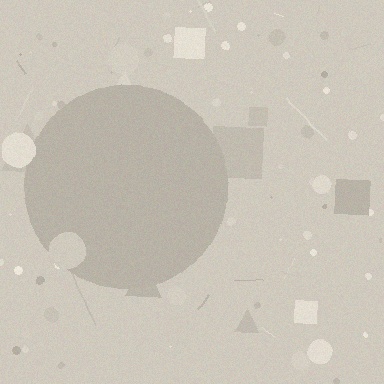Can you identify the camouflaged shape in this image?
The camouflaged shape is a circle.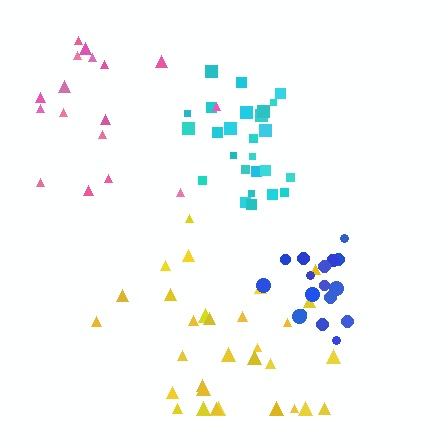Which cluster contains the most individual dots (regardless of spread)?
Yellow (31).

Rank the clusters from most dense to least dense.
cyan, blue, yellow, pink.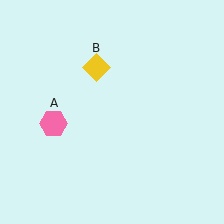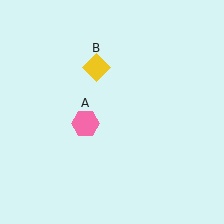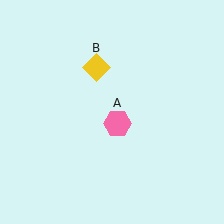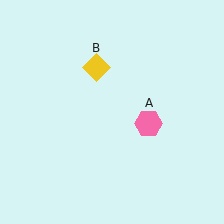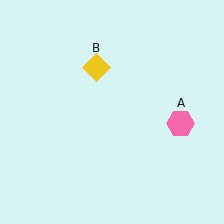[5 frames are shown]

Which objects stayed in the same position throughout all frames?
Yellow diamond (object B) remained stationary.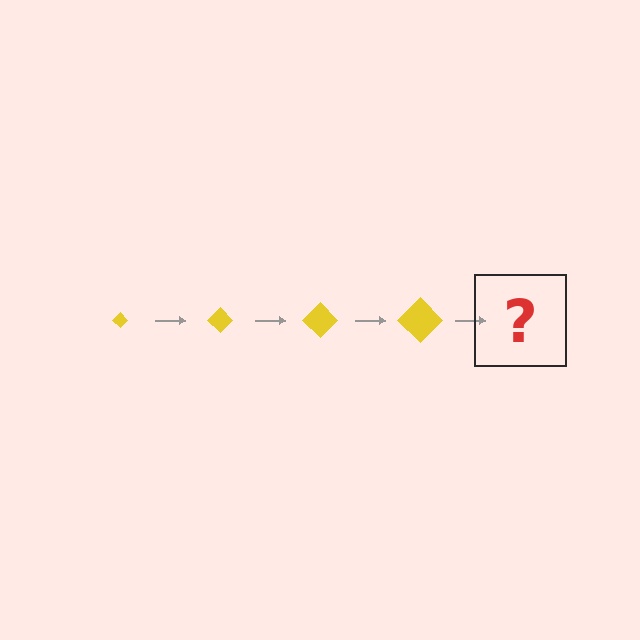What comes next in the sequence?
The next element should be a yellow diamond, larger than the previous one.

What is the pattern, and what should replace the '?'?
The pattern is that the diamond gets progressively larger each step. The '?' should be a yellow diamond, larger than the previous one.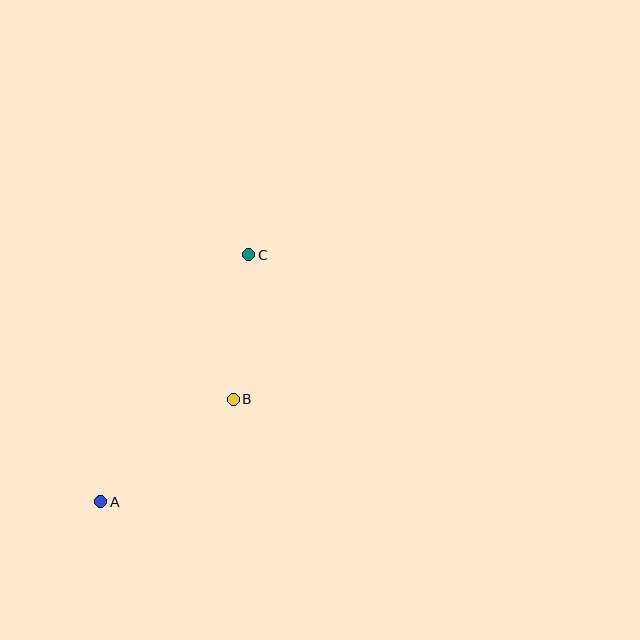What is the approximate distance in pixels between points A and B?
The distance between A and B is approximately 168 pixels.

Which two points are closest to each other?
Points B and C are closest to each other.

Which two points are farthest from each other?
Points A and C are farthest from each other.